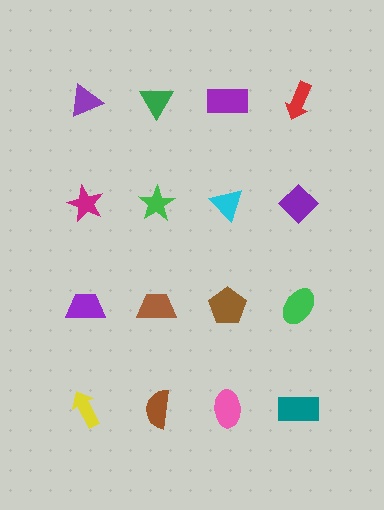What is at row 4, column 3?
A pink ellipse.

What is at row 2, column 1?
A magenta star.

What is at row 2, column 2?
A green star.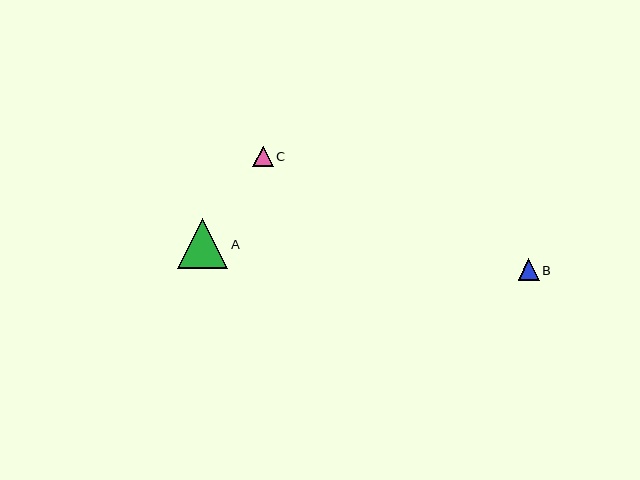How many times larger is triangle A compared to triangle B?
Triangle A is approximately 2.4 times the size of triangle B.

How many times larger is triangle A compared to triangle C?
Triangle A is approximately 2.5 times the size of triangle C.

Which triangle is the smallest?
Triangle C is the smallest with a size of approximately 20 pixels.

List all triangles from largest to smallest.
From largest to smallest: A, B, C.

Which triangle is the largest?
Triangle A is the largest with a size of approximately 50 pixels.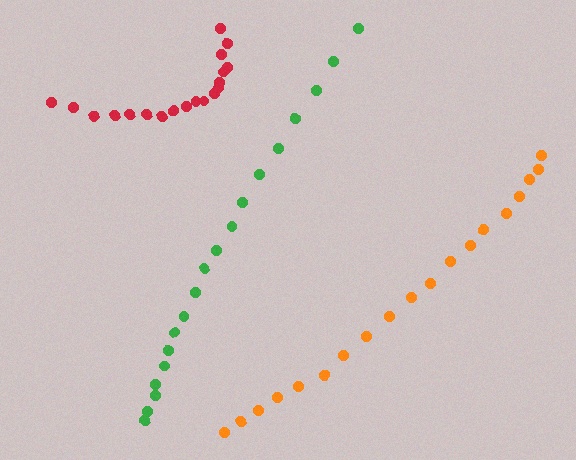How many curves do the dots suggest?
There are 3 distinct paths.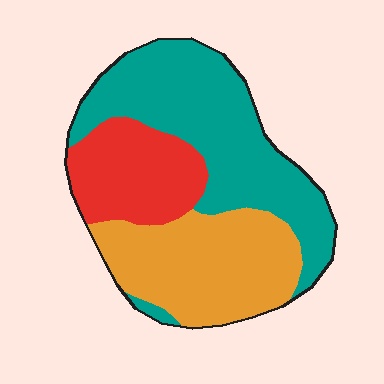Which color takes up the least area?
Red, at roughly 20%.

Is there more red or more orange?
Orange.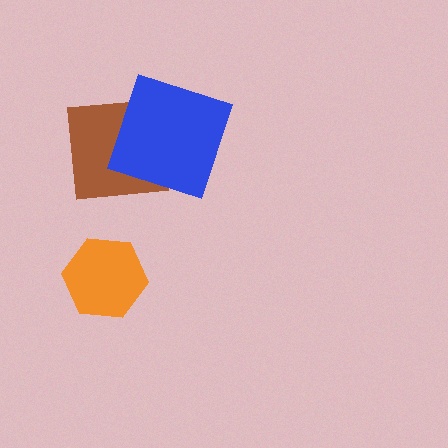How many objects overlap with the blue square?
1 object overlaps with the blue square.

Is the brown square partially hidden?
Yes, it is partially covered by another shape.